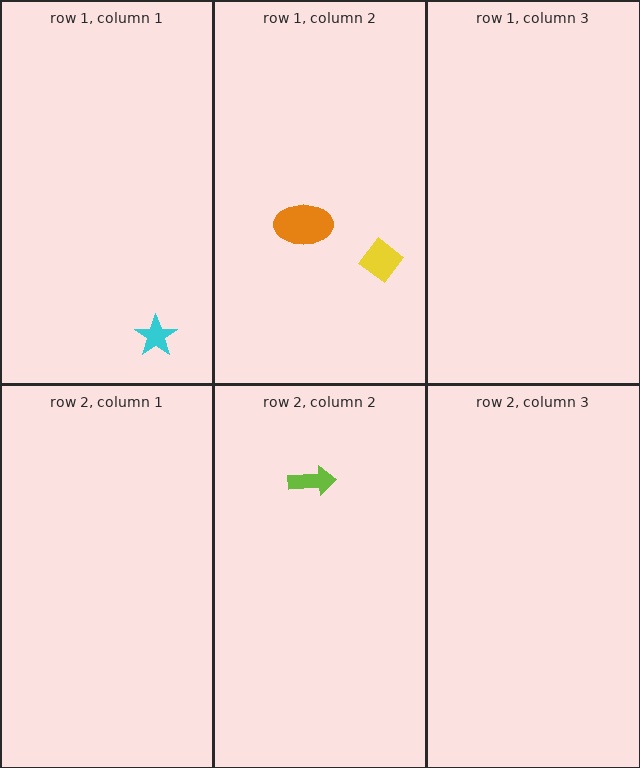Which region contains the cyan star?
The row 1, column 1 region.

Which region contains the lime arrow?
The row 2, column 2 region.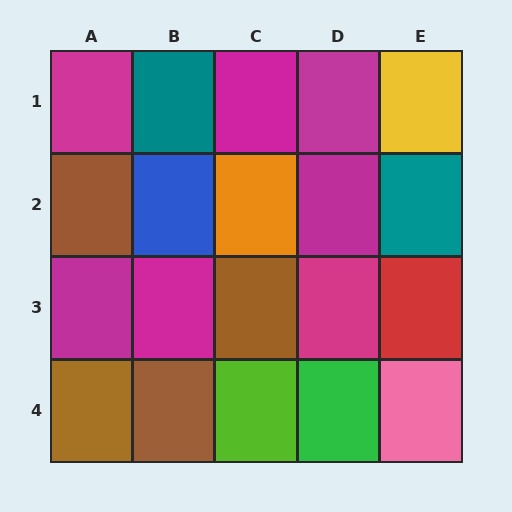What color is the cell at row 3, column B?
Magenta.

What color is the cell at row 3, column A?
Magenta.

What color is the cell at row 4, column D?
Green.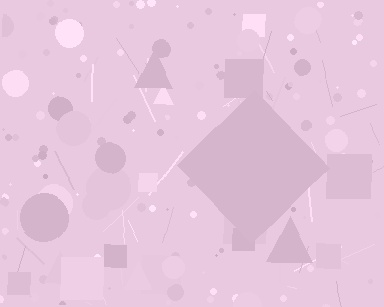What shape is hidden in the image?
A diamond is hidden in the image.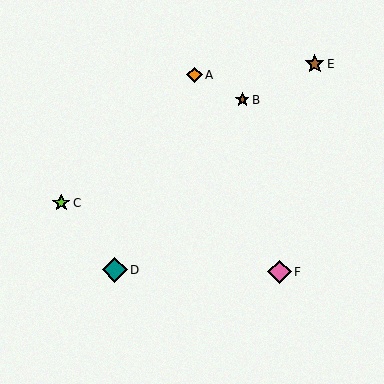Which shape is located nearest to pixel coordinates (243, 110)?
The brown star (labeled B) at (242, 100) is nearest to that location.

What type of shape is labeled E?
Shape E is a brown star.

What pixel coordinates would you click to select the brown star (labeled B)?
Click at (242, 100) to select the brown star B.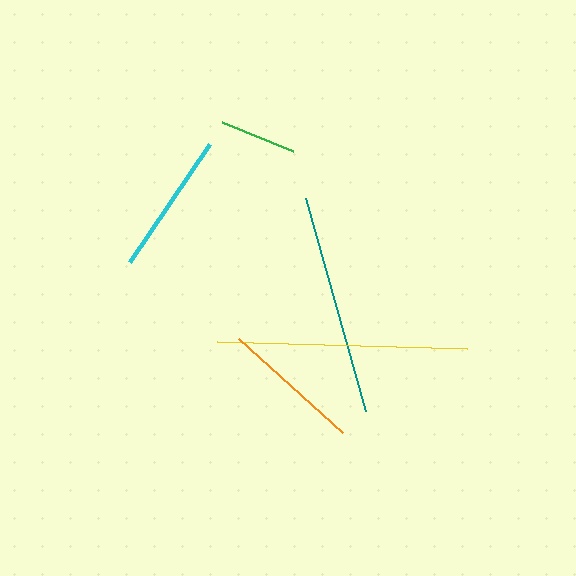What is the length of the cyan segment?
The cyan segment is approximately 144 pixels long.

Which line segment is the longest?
The yellow line is the longest at approximately 250 pixels.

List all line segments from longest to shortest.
From longest to shortest: yellow, teal, cyan, orange, green.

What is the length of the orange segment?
The orange segment is approximately 141 pixels long.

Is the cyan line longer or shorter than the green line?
The cyan line is longer than the green line.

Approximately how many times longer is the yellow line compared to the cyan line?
The yellow line is approximately 1.7 times the length of the cyan line.